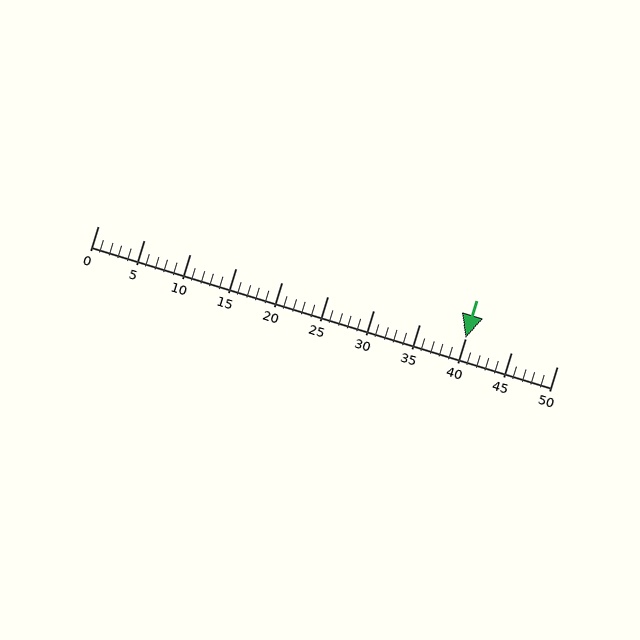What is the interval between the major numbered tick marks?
The major tick marks are spaced 5 units apart.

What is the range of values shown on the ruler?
The ruler shows values from 0 to 50.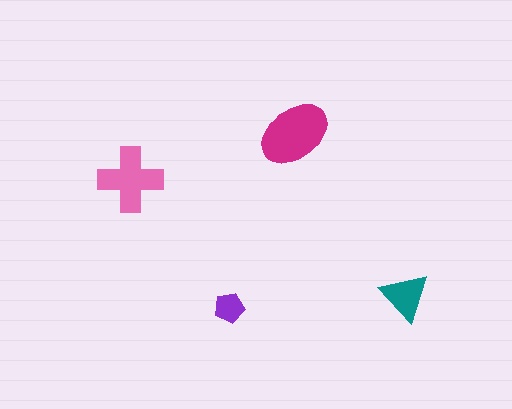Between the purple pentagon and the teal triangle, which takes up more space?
The teal triangle.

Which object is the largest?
The magenta ellipse.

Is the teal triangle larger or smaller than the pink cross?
Smaller.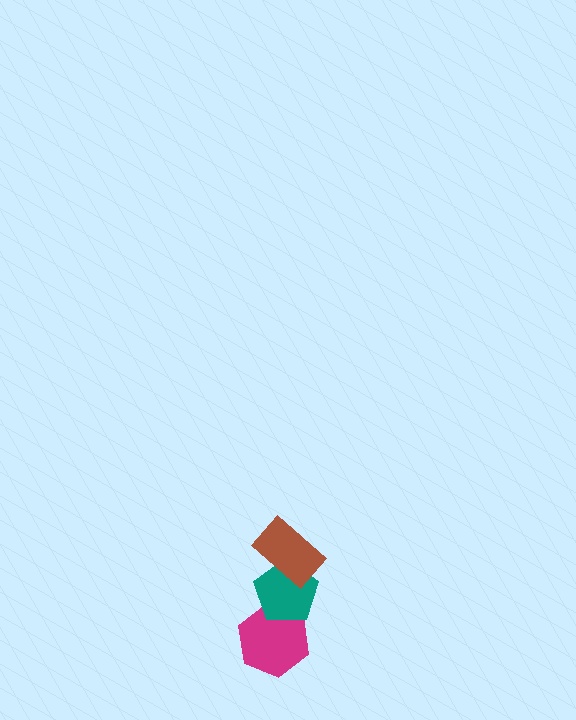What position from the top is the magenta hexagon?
The magenta hexagon is 3rd from the top.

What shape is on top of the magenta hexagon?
The teal pentagon is on top of the magenta hexagon.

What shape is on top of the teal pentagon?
The brown rectangle is on top of the teal pentagon.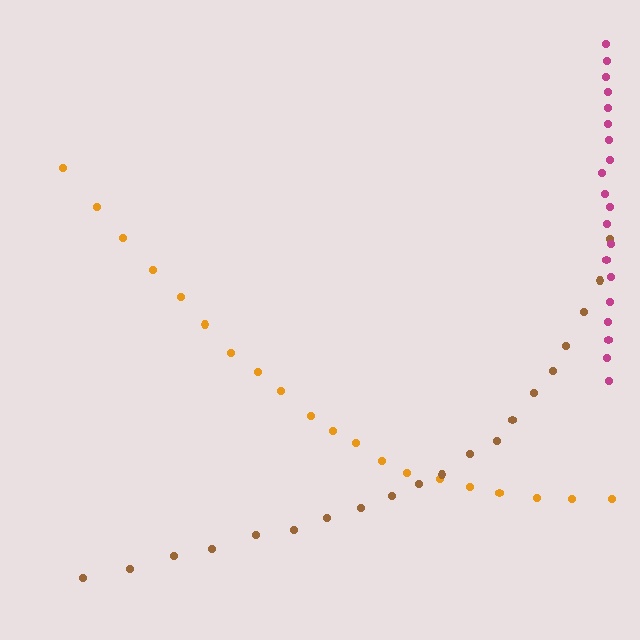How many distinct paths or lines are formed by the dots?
There are 3 distinct paths.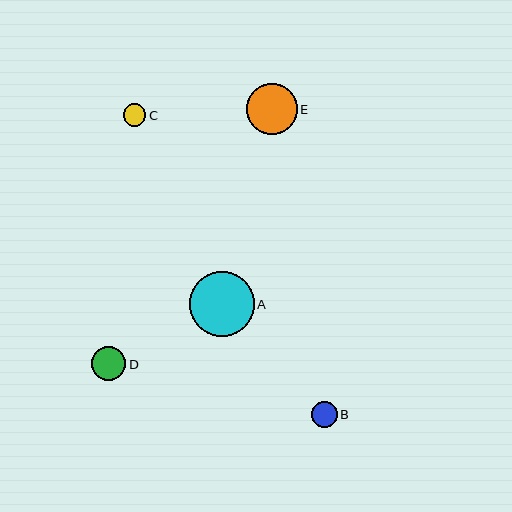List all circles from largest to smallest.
From largest to smallest: A, E, D, B, C.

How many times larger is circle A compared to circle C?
Circle A is approximately 2.9 times the size of circle C.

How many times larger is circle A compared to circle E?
Circle A is approximately 1.3 times the size of circle E.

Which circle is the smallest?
Circle C is the smallest with a size of approximately 22 pixels.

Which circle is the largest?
Circle A is the largest with a size of approximately 64 pixels.